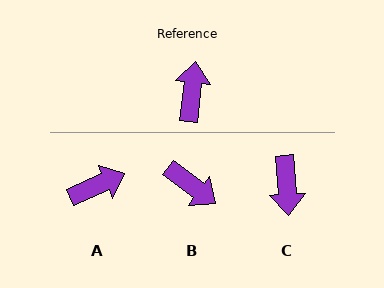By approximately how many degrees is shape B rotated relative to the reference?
Approximately 121 degrees clockwise.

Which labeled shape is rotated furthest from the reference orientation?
C, about 170 degrees away.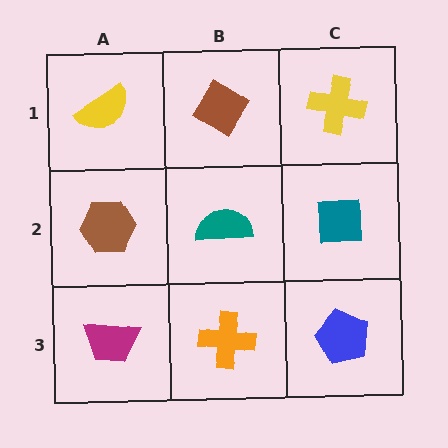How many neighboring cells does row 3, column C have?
2.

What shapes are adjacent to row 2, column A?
A yellow semicircle (row 1, column A), a magenta trapezoid (row 3, column A), a teal semicircle (row 2, column B).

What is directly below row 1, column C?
A teal square.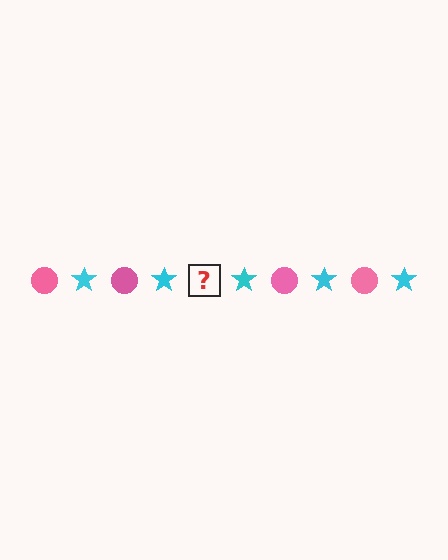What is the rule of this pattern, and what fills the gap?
The rule is that the pattern alternates between pink circle and cyan star. The gap should be filled with a pink circle.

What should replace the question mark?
The question mark should be replaced with a pink circle.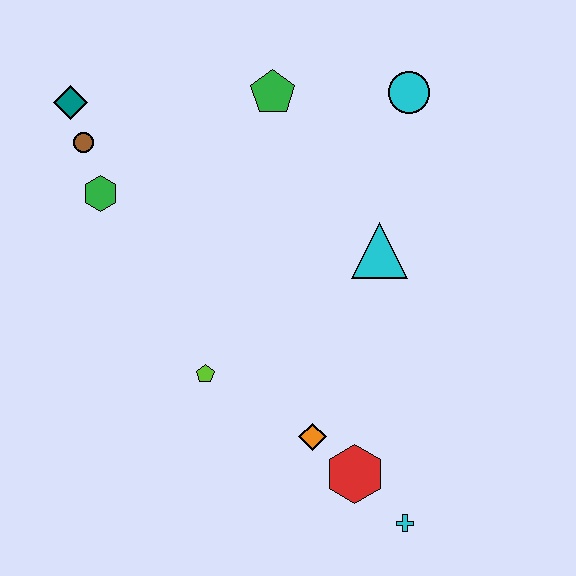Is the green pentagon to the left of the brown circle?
No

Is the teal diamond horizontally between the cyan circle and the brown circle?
No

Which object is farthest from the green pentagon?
The cyan cross is farthest from the green pentagon.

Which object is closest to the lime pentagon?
The orange diamond is closest to the lime pentagon.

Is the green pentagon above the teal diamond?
Yes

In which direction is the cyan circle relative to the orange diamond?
The cyan circle is above the orange diamond.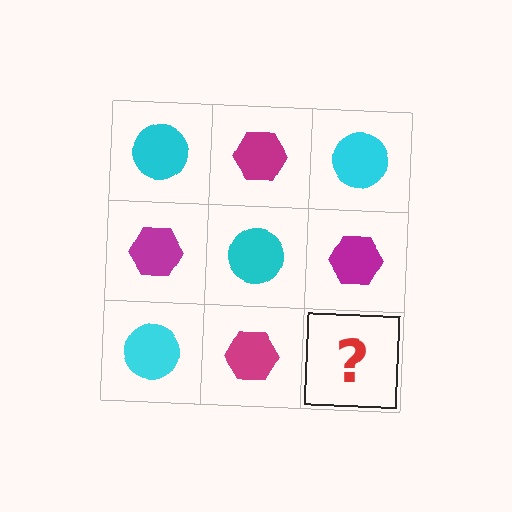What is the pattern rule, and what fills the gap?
The rule is that it alternates cyan circle and magenta hexagon in a checkerboard pattern. The gap should be filled with a cyan circle.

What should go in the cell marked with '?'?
The missing cell should contain a cyan circle.